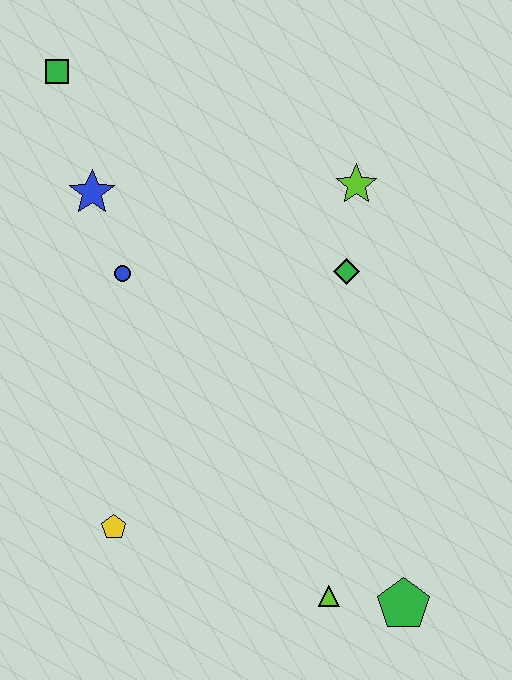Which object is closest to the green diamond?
The lime star is closest to the green diamond.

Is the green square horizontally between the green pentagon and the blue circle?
No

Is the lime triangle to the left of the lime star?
Yes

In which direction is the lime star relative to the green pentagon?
The lime star is above the green pentagon.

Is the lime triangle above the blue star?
No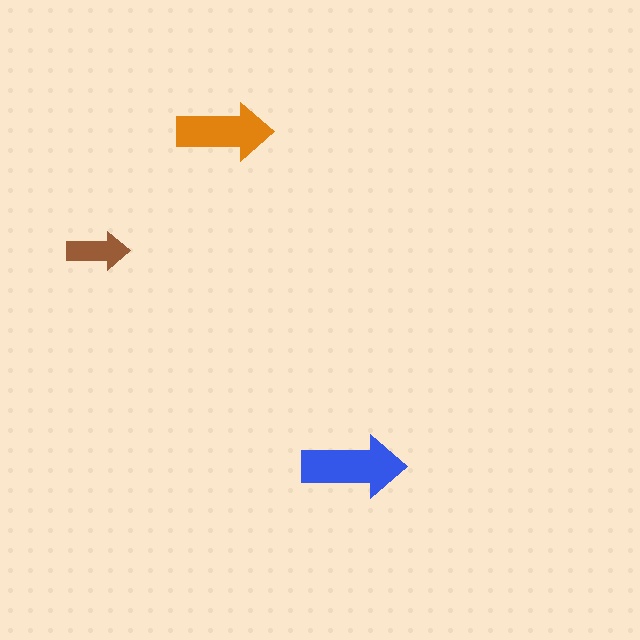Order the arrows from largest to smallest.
the blue one, the orange one, the brown one.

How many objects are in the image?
There are 3 objects in the image.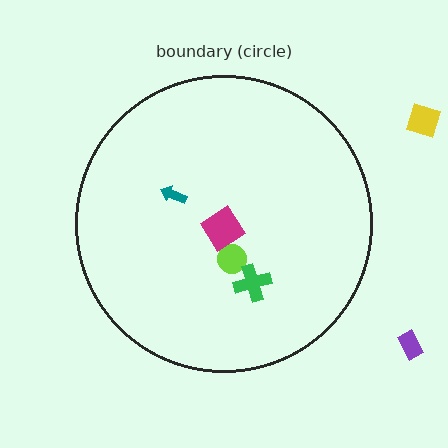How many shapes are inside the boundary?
4 inside, 2 outside.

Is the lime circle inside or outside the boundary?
Inside.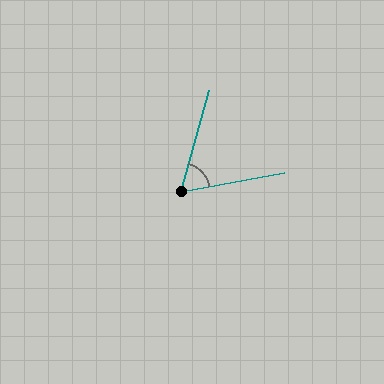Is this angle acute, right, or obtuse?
It is acute.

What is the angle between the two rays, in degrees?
Approximately 64 degrees.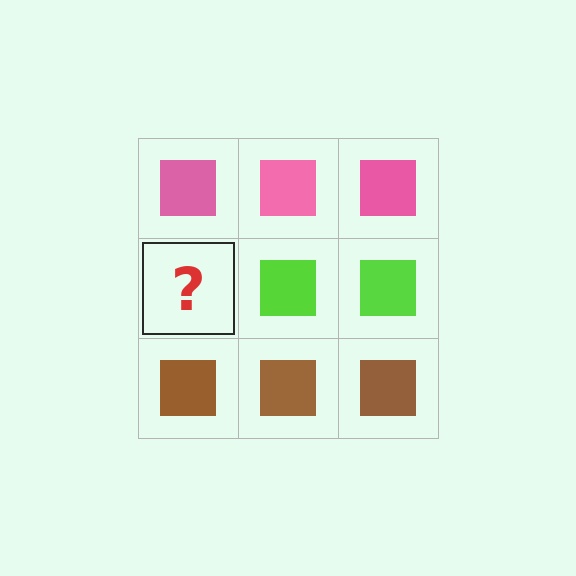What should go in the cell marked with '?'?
The missing cell should contain a lime square.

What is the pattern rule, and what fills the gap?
The rule is that each row has a consistent color. The gap should be filled with a lime square.